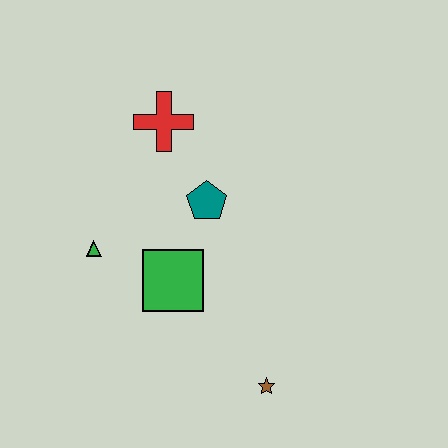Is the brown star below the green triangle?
Yes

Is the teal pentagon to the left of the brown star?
Yes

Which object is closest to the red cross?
The teal pentagon is closest to the red cross.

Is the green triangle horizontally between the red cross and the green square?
No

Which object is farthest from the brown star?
The red cross is farthest from the brown star.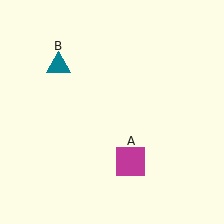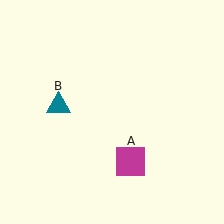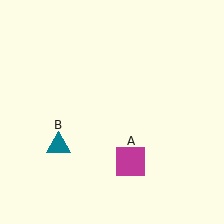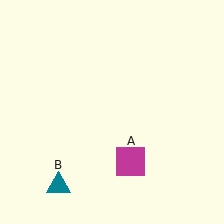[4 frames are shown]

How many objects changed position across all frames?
1 object changed position: teal triangle (object B).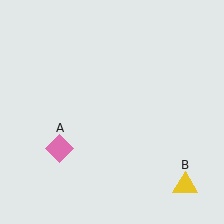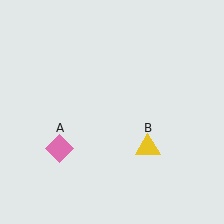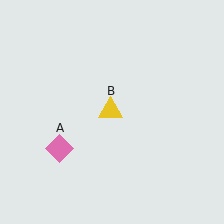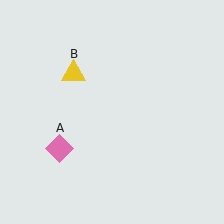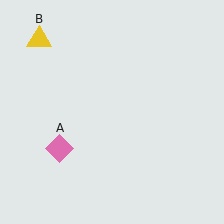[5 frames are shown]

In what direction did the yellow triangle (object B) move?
The yellow triangle (object B) moved up and to the left.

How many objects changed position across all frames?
1 object changed position: yellow triangle (object B).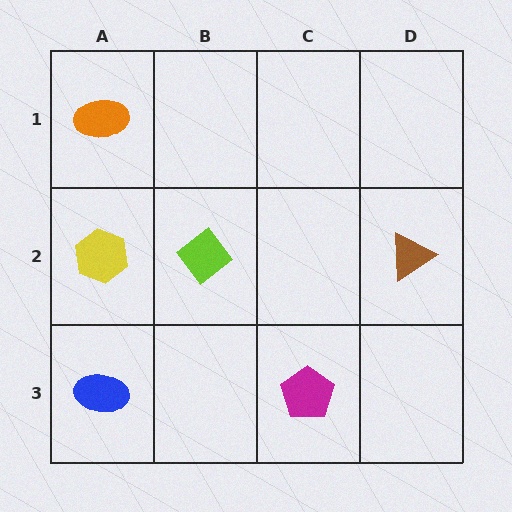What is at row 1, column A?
An orange ellipse.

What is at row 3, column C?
A magenta pentagon.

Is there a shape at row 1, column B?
No, that cell is empty.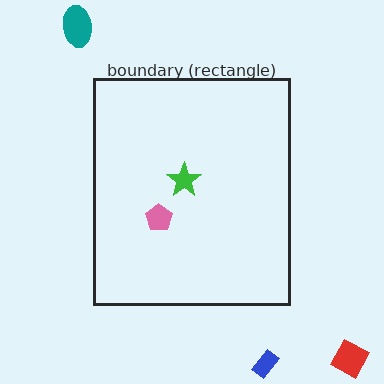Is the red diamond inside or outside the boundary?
Outside.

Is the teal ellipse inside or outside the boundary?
Outside.